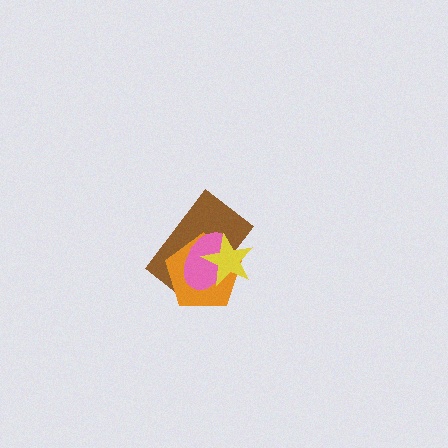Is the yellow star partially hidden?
No, no other shape covers it.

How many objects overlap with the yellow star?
3 objects overlap with the yellow star.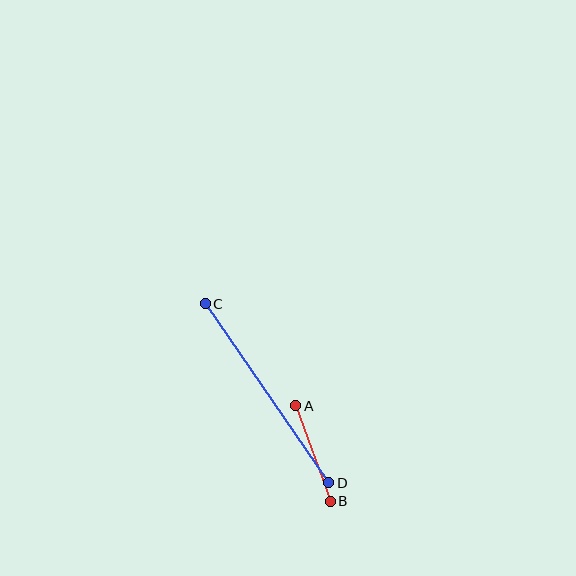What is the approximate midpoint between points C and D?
The midpoint is at approximately (267, 393) pixels.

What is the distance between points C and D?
The distance is approximately 218 pixels.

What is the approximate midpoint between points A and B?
The midpoint is at approximately (313, 454) pixels.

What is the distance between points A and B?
The distance is approximately 101 pixels.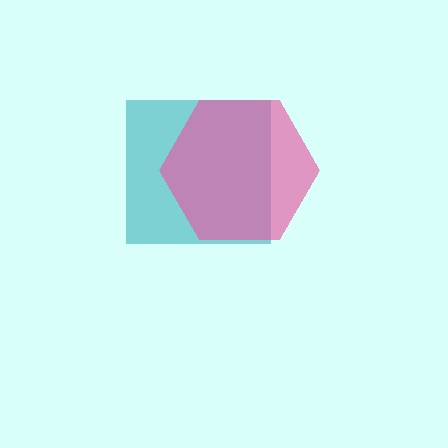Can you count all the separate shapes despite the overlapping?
Yes, there are 2 separate shapes.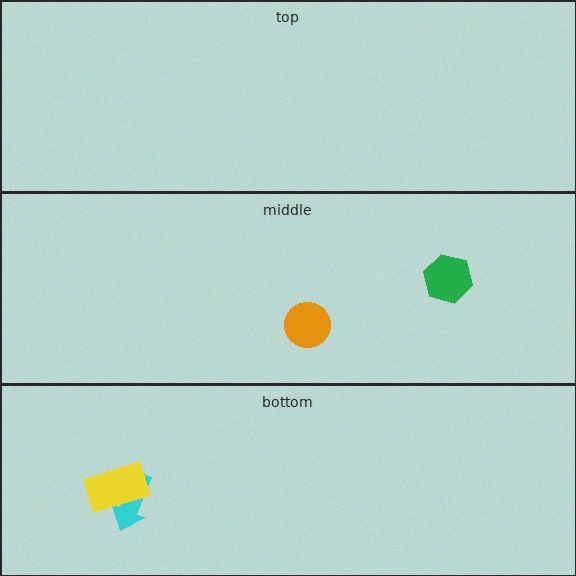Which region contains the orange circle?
The middle region.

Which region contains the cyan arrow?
The bottom region.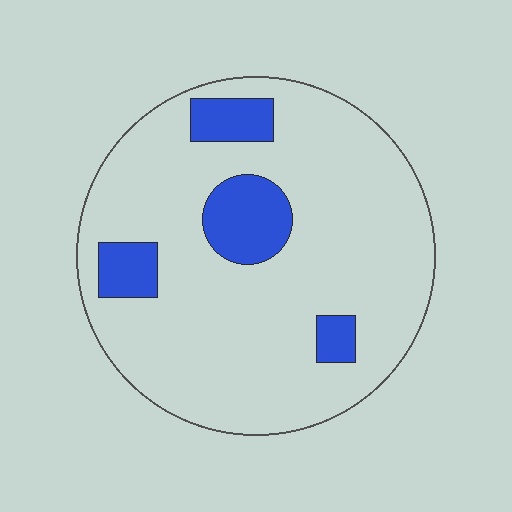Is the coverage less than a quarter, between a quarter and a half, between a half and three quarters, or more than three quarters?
Less than a quarter.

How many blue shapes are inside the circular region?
4.